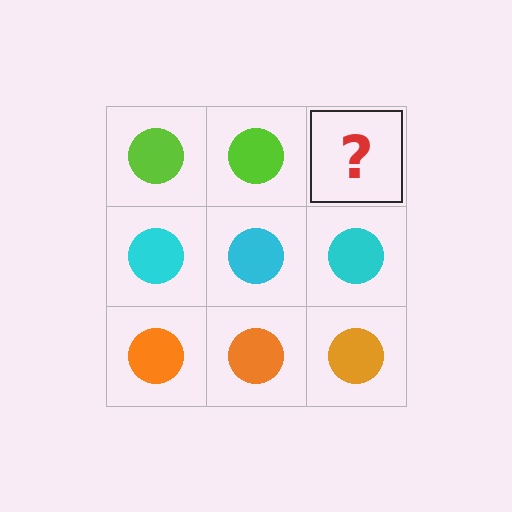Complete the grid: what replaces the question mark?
The question mark should be replaced with a lime circle.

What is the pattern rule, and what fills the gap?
The rule is that each row has a consistent color. The gap should be filled with a lime circle.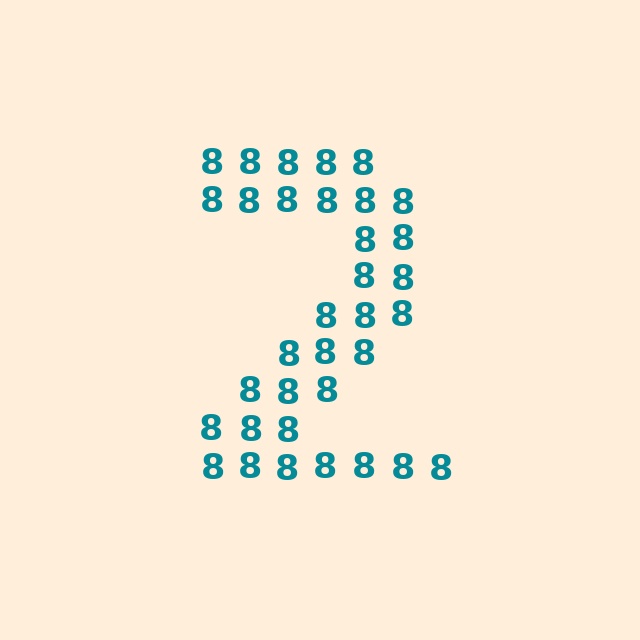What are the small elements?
The small elements are digit 8's.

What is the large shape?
The large shape is the digit 2.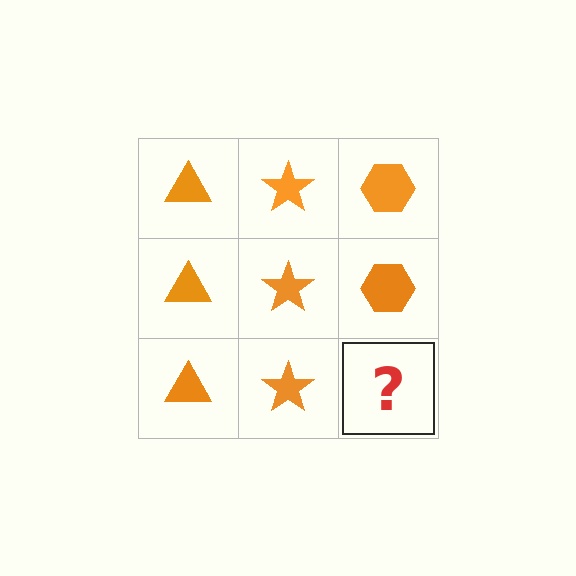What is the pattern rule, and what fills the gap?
The rule is that each column has a consistent shape. The gap should be filled with an orange hexagon.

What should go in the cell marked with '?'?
The missing cell should contain an orange hexagon.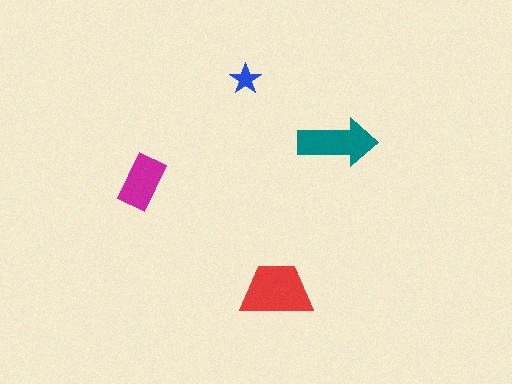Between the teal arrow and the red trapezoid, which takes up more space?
The red trapezoid.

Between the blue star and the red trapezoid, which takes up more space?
The red trapezoid.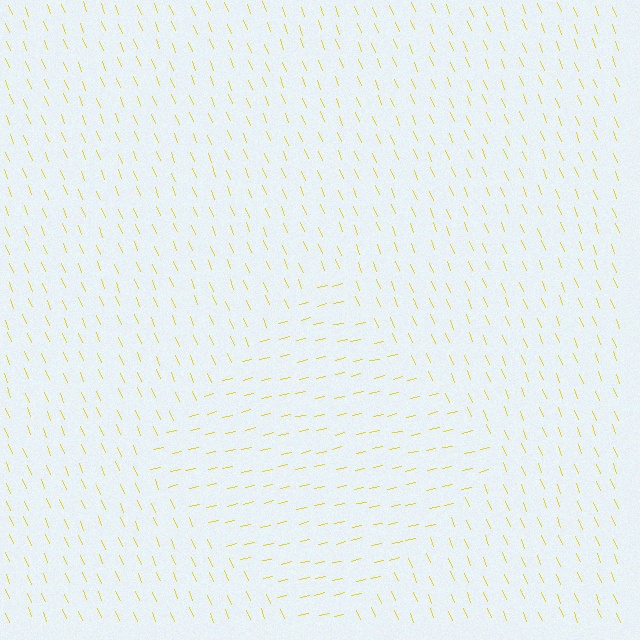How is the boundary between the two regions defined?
The boundary is defined purely by a change in line orientation (approximately 81 degrees difference). All lines are the same color and thickness.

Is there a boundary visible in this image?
Yes, there is a texture boundary formed by a change in line orientation.